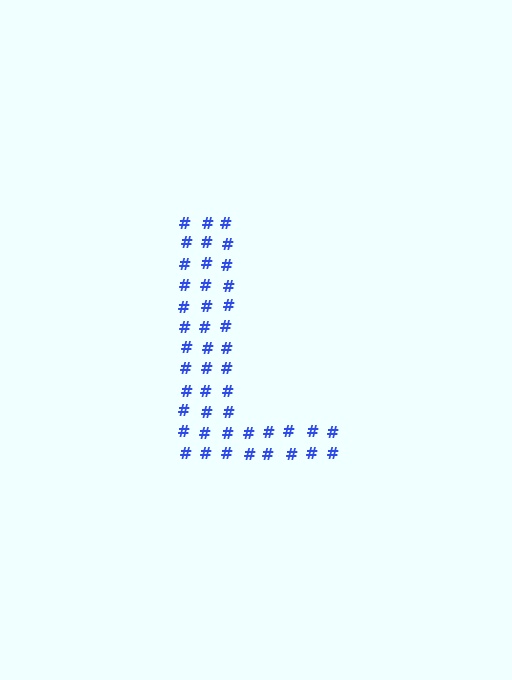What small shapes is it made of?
It is made of small hash symbols.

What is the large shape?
The large shape is the letter L.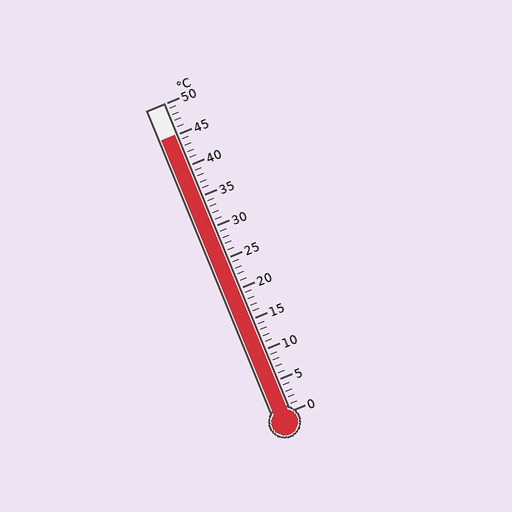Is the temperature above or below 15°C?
The temperature is above 15°C.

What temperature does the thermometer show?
The thermometer shows approximately 45°C.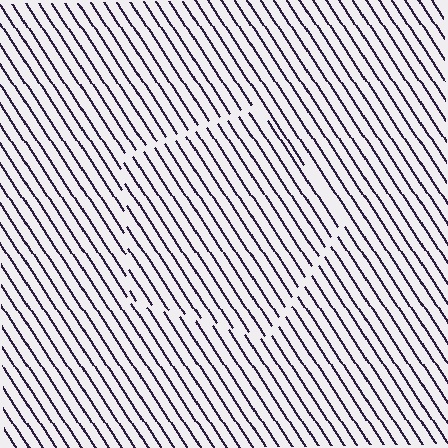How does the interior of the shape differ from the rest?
The interior of the shape contains the same grating, shifted by half a period — the contour is defined by the phase discontinuity where line-ends from the inner and outer gratings abut.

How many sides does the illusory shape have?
5 sides — the line-ends trace a pentagon.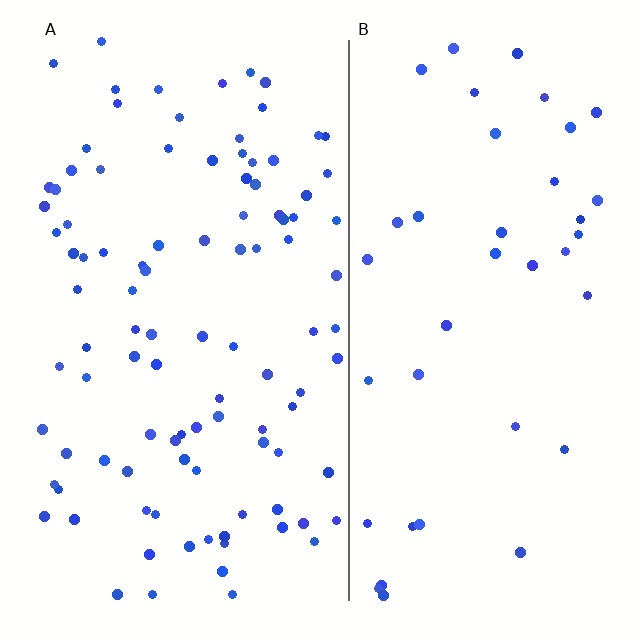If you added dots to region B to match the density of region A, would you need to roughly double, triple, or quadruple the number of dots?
Approximately triple.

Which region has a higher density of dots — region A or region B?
A (the left).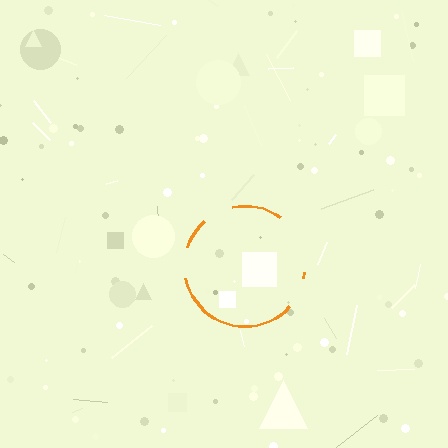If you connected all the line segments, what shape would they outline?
They would outline a circle.